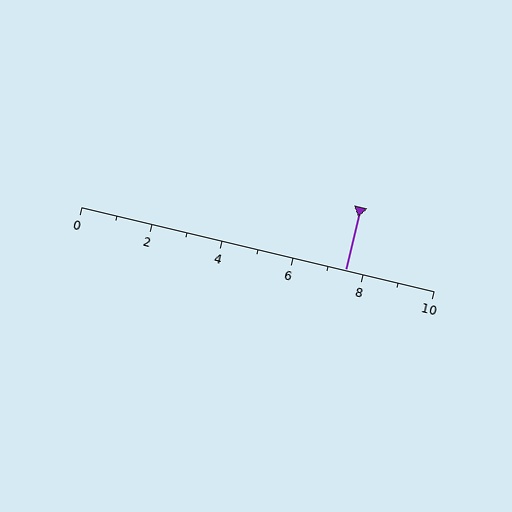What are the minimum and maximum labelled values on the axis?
The axis runs from 0 to 10.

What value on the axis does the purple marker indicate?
The marker indicates approximately 7.5.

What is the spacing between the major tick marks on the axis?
The major ticks are spaced 2 apart.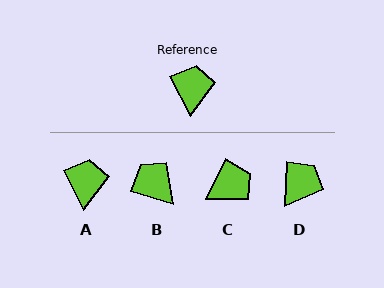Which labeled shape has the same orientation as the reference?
A.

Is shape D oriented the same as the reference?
No, it is off by about 29 degrees.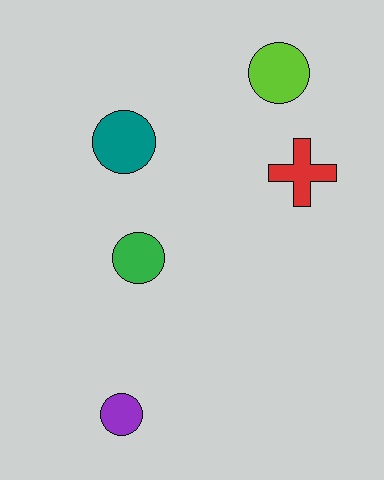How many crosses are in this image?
There is 1 cross.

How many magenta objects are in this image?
There are no magenta objects.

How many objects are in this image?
There are 5 objects.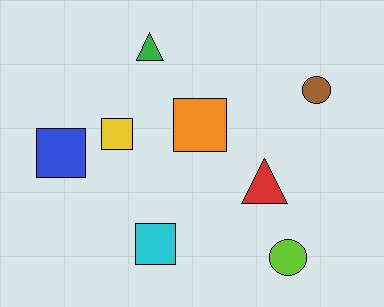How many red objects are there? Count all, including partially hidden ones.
There is 1 red object.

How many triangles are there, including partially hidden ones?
There are 2 triangles.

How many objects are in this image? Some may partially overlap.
There are 8 objects.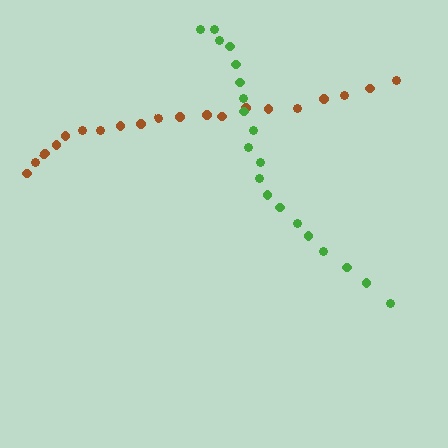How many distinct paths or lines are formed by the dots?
There are 2 distinct paths.